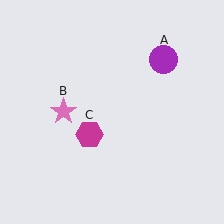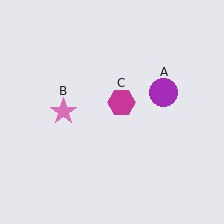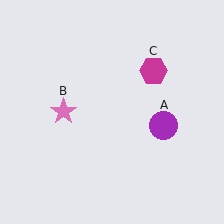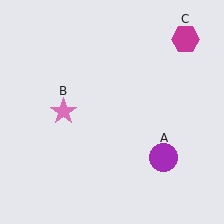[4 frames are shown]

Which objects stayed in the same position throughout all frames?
Pink star (object B) remained stationary.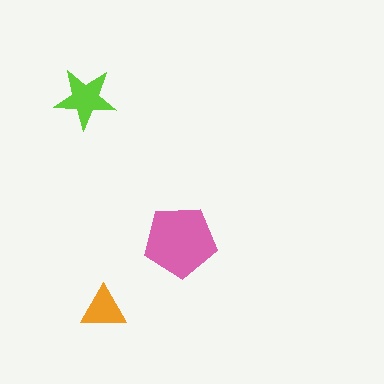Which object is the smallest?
The orange triangle.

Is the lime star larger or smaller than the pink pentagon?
Smaller.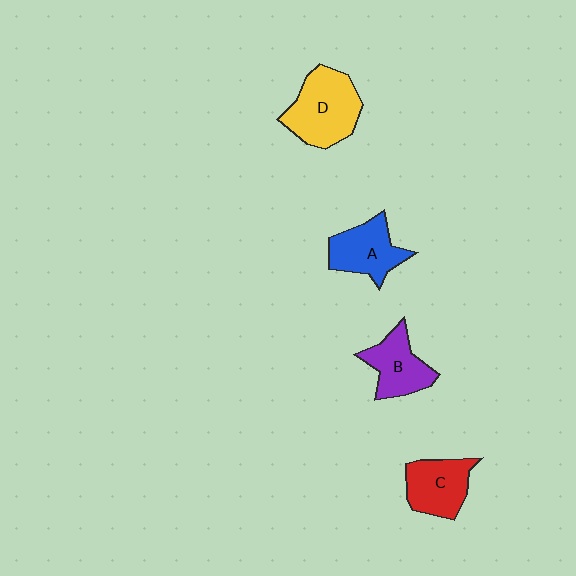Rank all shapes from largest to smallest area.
From largest to smallest: D (yellow), A (blue), C (red), B (purple).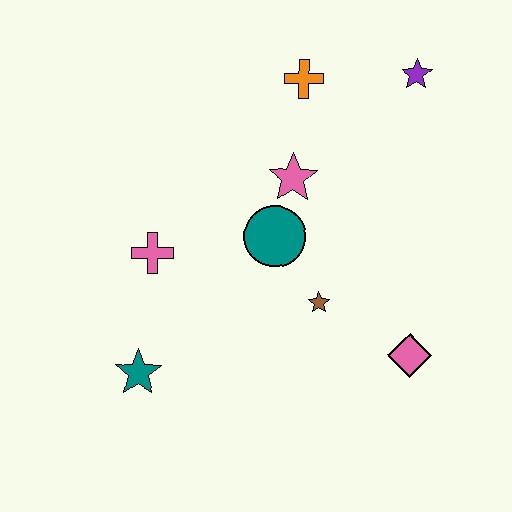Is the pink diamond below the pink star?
Yes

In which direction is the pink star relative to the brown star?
The pink star is above the brown star.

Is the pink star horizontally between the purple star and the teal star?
Yes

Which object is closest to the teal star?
The pink cross is closest to the teal star.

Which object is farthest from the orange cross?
The teal star is farthest from the orange cross.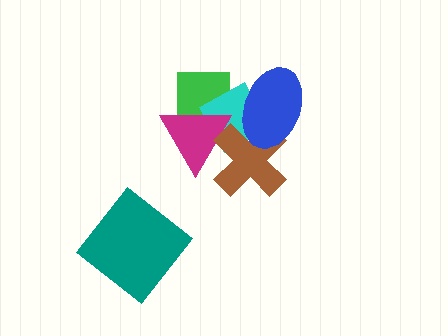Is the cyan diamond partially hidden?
Yes, it is partially covered by another shape.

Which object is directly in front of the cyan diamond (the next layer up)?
The magenta triangle is directly in front of the cyan diamond.